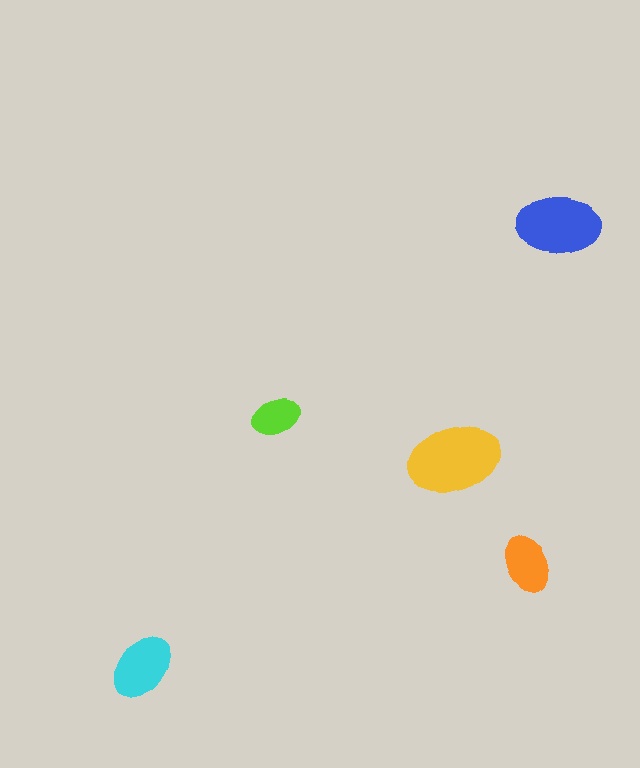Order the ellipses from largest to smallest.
the yellow one, the blue one, the cyan one, the orange one, the lime one.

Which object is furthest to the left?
The cyan ellipse is leftmost.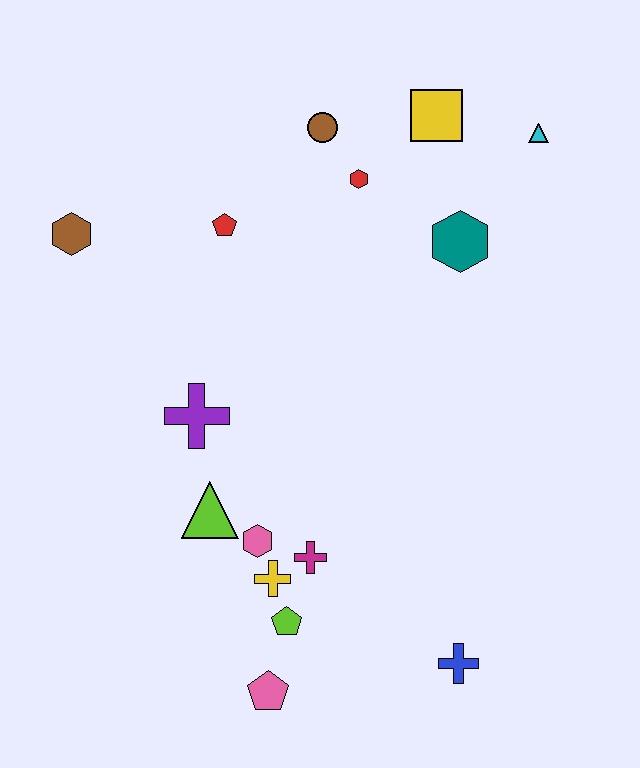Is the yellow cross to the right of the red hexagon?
No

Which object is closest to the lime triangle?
The pink hexagon is closest to the lime triangle.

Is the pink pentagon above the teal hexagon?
No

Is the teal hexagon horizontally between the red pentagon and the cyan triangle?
Yes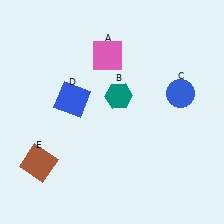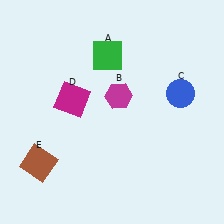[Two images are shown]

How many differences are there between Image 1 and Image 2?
There are 3 differences between the two images.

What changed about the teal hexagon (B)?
In Image 1, B is teal. In Image 2, it changed to magenta.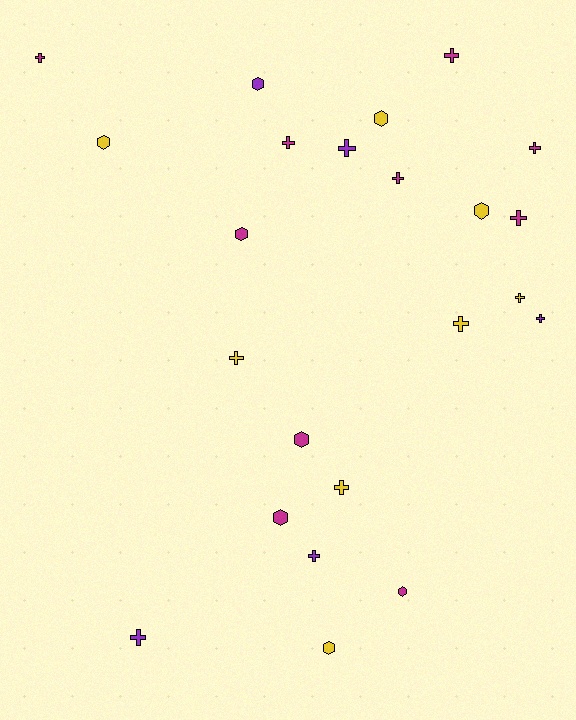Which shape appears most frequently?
Cross, with 14 objects.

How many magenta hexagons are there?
There are 4 magenta hexagons.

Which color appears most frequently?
Magenta, with 10 objects.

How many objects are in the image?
There are 23 objects.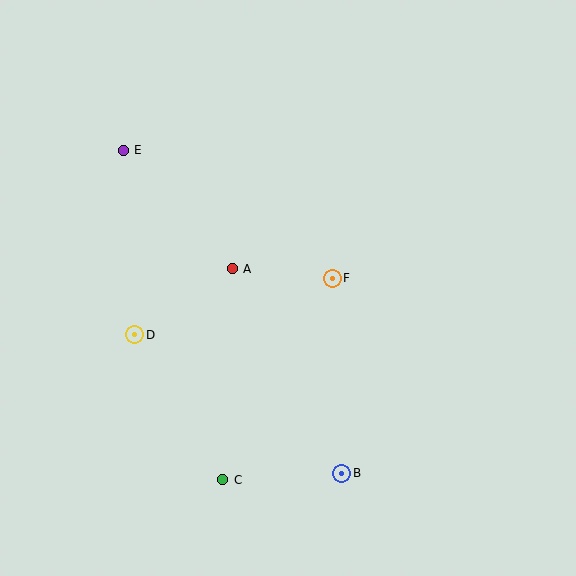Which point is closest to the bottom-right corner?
Point B is closest to the bottom-right corner.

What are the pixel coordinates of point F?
Point F is at (332, 278).